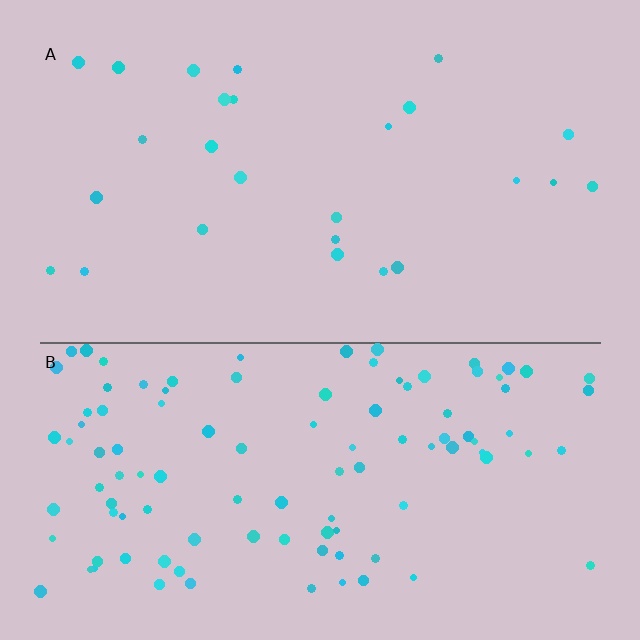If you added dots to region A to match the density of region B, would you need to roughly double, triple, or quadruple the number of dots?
Approximately quadruple.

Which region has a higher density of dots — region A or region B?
B (the bottom).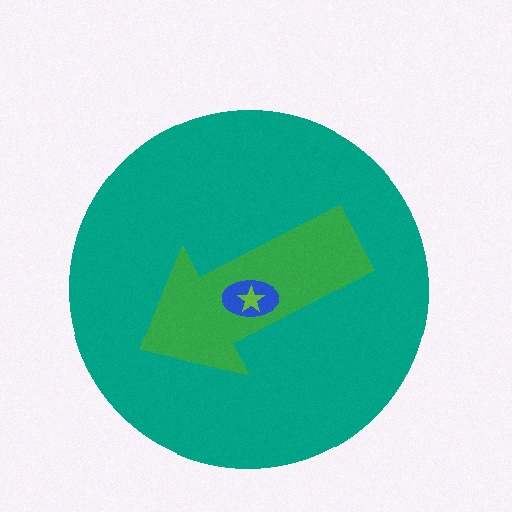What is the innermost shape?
The lime star.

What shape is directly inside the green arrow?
The blue ellipse.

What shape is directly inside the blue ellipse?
The lime star.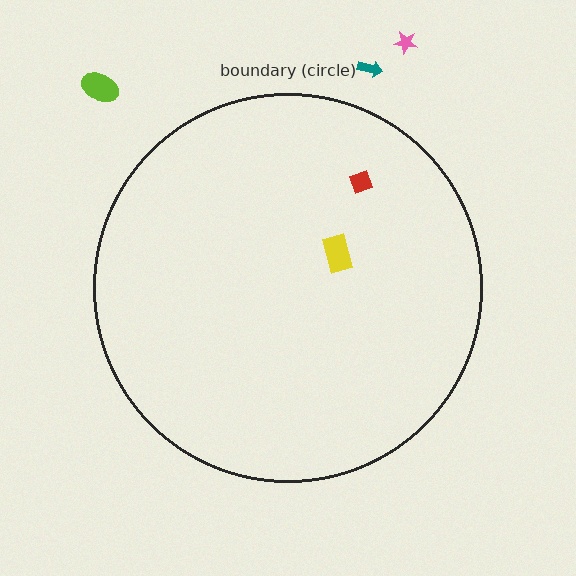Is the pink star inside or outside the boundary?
Outside.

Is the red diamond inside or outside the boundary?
Inside.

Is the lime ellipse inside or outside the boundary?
Outside.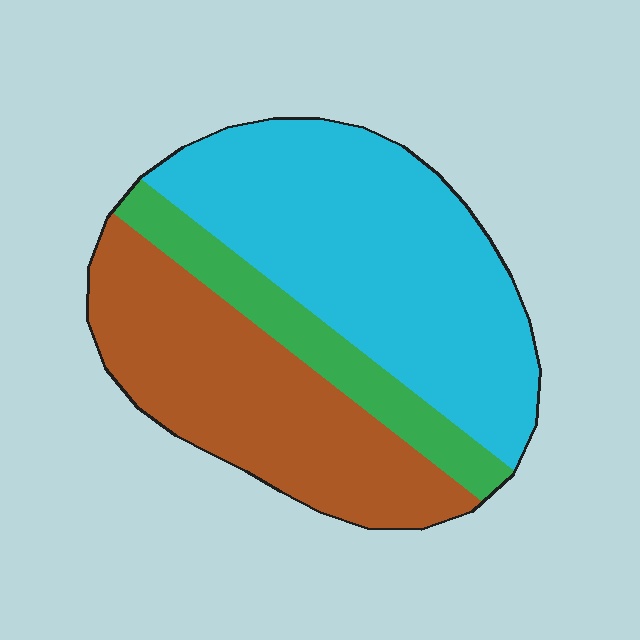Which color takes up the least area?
Green, at roughly 15%.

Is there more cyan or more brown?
Cyan.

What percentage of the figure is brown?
Brown covers about 35% of the figure.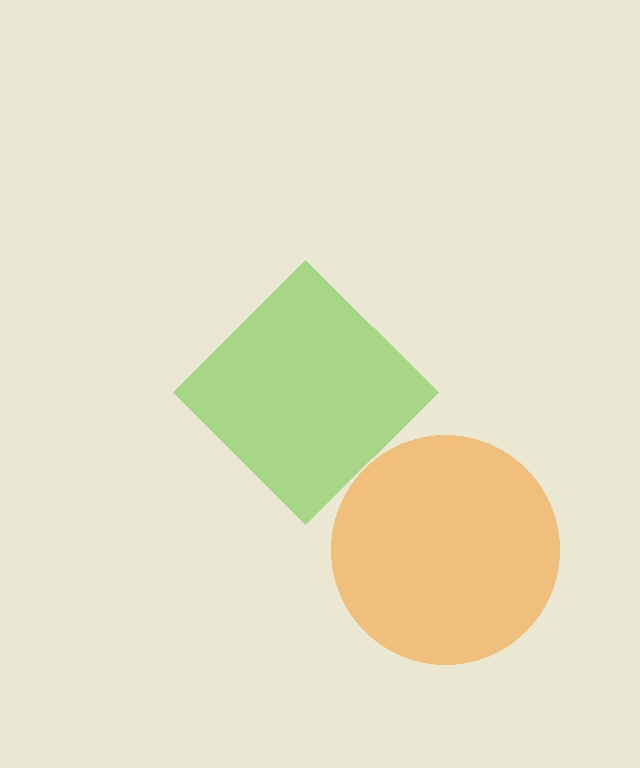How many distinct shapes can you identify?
There are 2 distinct shapes: a lime diamond, an orange circle.